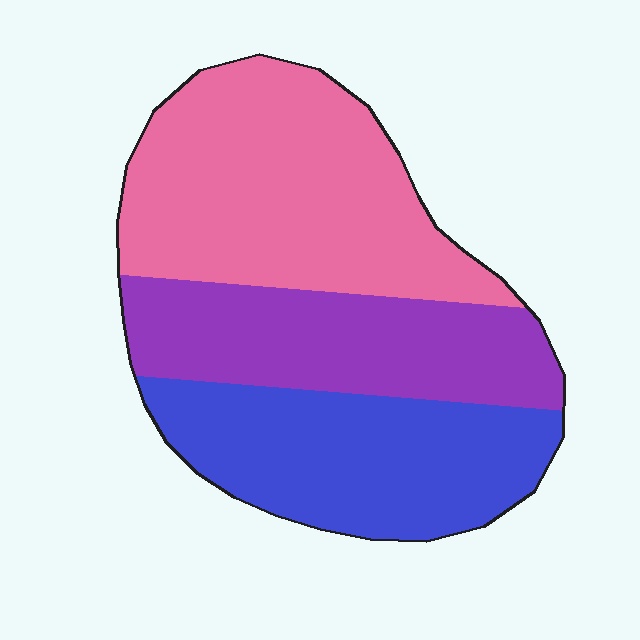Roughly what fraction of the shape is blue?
Blue covers 31% of the shape.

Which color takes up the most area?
Pink, at roughly 40%.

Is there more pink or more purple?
Pink.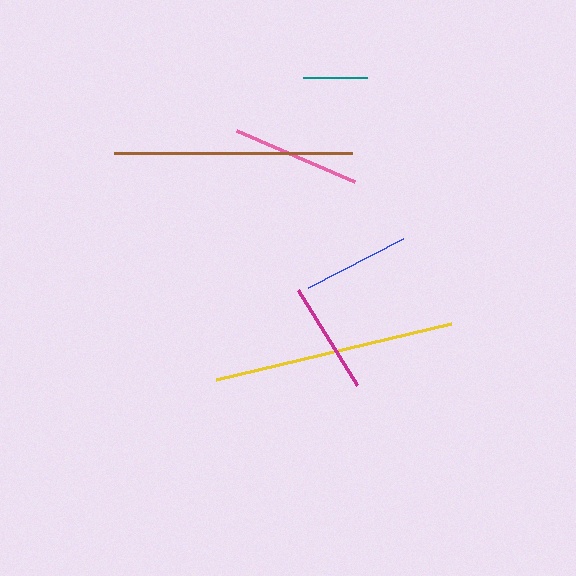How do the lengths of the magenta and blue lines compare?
The magenta and blue lines are approximately the same length.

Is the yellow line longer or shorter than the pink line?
The yellow line is longer than the pink line.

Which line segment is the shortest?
The teal line is the shortest at approximately 63 pixels.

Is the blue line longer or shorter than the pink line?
The pink line is longer than the blue line.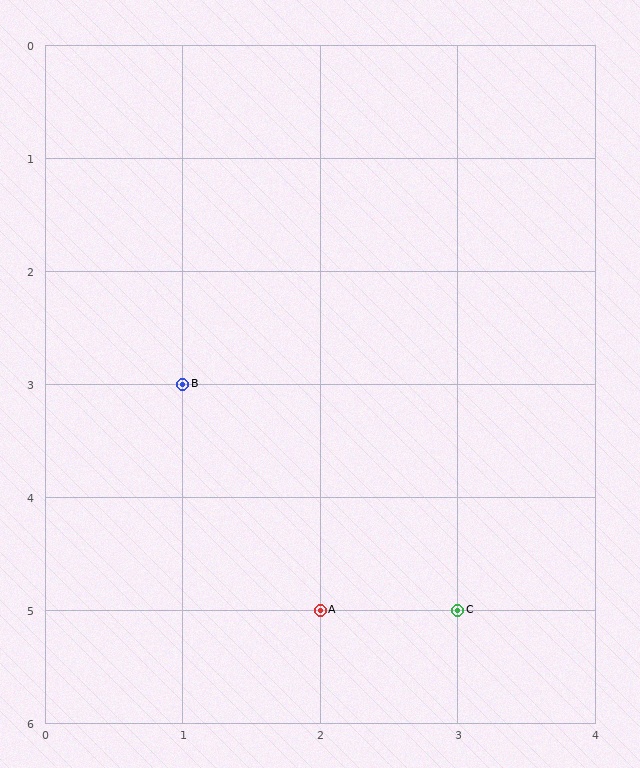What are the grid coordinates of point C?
Point C is at grid coordinates (3, 5).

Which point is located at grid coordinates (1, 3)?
Point B is at (1, 3).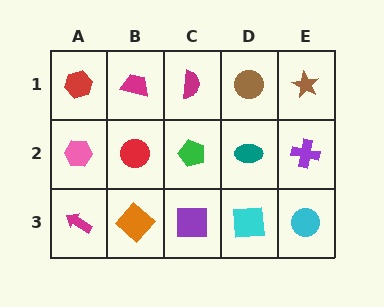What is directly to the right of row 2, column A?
A red circle.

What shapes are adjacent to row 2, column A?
A red hexagon (row 1, column A), a magenta arrow (row 3, column A), a red circle (row 2, column B).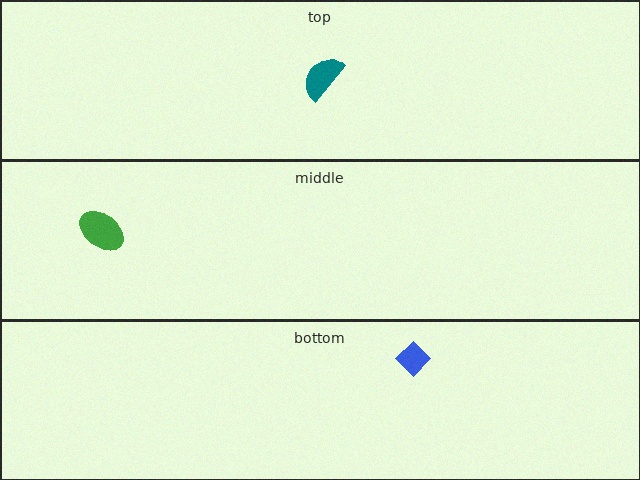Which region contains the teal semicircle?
The top region.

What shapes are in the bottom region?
The blue diamond.